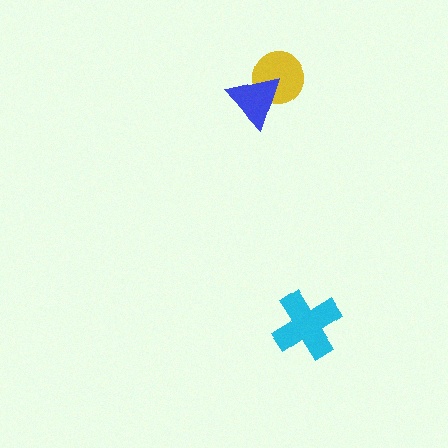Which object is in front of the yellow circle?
The blue triangle is in front of the yellow circle.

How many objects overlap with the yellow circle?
1 object overlaps with the yellow circle.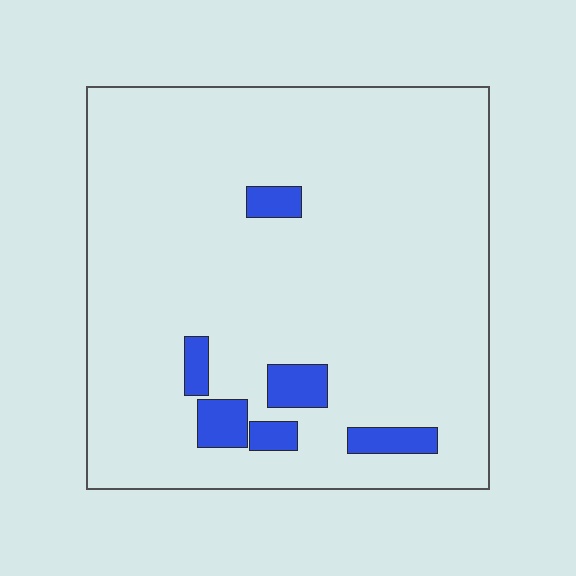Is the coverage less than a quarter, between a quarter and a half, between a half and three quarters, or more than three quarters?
Less than a quarter.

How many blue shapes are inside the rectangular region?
6.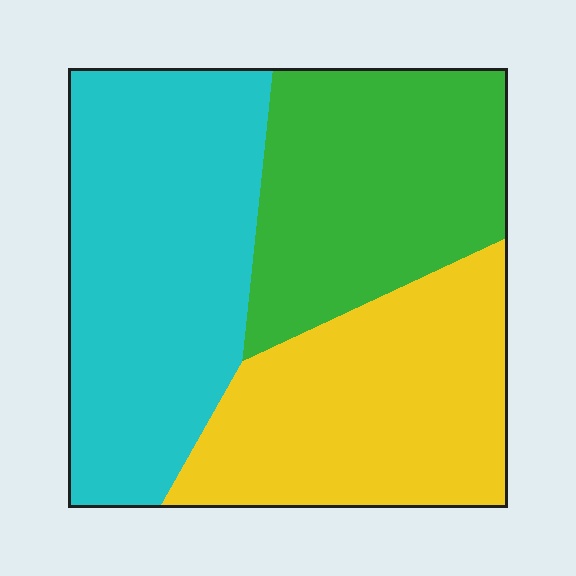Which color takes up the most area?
Cyan, at roughly 40%.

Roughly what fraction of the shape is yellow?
Yellow covers around 30% of the shape.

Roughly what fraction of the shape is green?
Green takes up between a sixth and a third of the shape.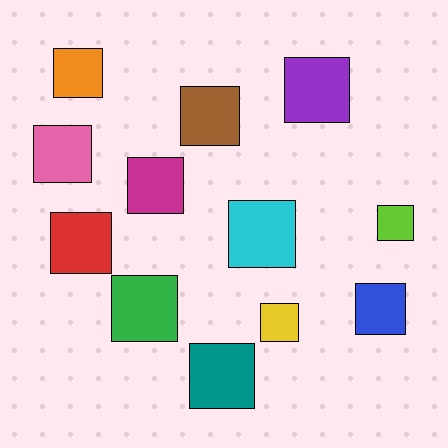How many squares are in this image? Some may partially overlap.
There are 12 squares.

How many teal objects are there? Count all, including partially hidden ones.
There is 1 teal object.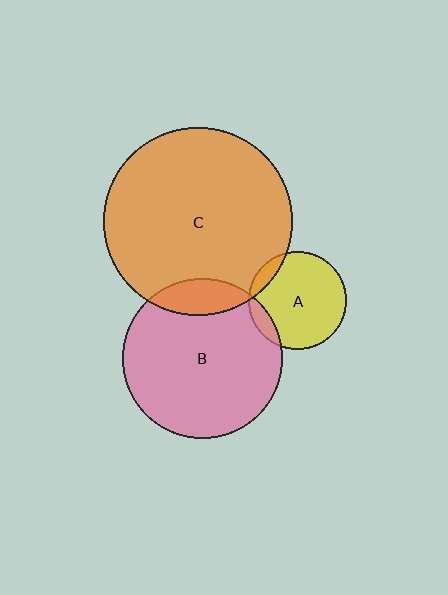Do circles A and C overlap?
Yes.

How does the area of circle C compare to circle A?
Approximately 3.7 times.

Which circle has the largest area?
Circle C (orange).